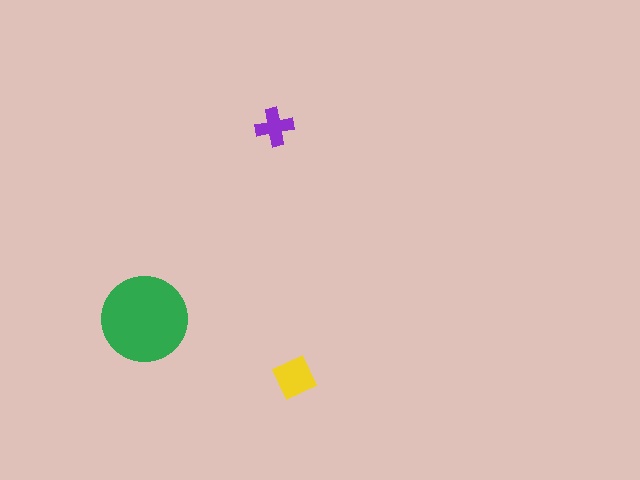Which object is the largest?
The green circle.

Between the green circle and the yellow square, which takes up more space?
The green circle.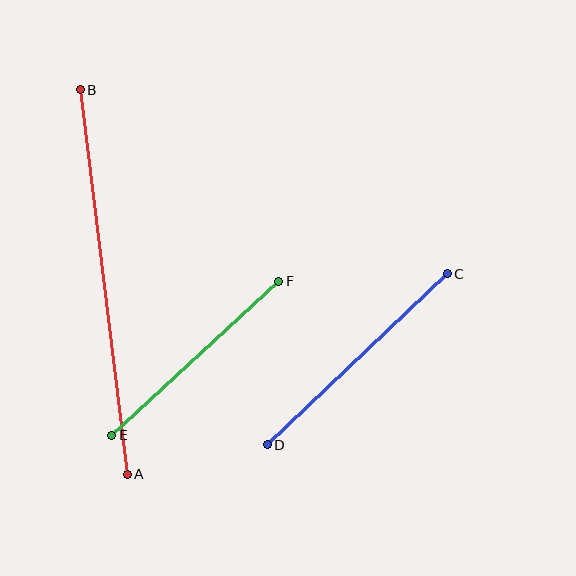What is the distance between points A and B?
The distance is approximately 387 pixels.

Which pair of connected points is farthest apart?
Points A and B are farthest apart.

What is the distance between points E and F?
The distance is approximately 227 pixels.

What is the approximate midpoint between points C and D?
The midpoint is at approximately (357, 359) pixels.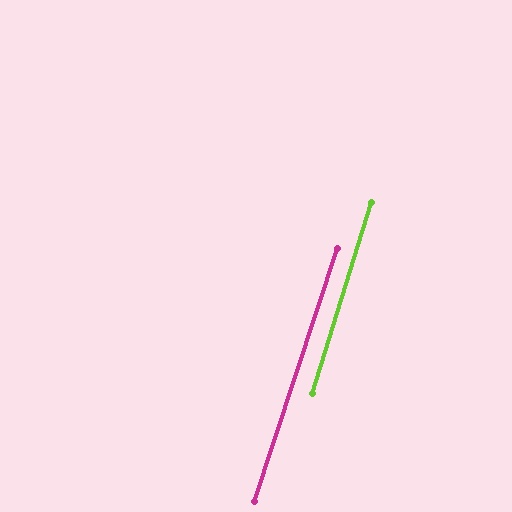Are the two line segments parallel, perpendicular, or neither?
Parallel — their directions differ by only 0.9°.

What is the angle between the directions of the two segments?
Approximately 1 degree.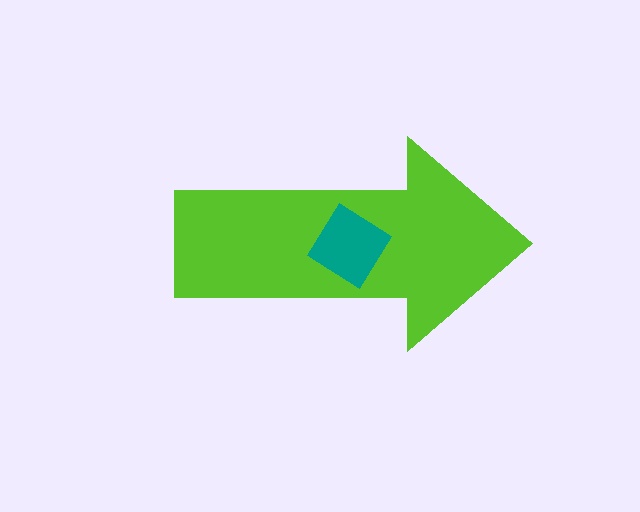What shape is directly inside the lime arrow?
The teal diamond.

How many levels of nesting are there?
2.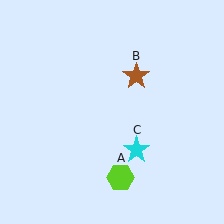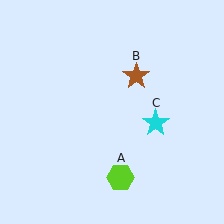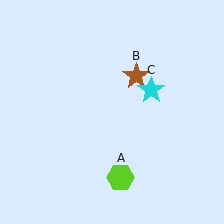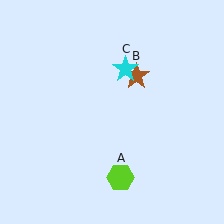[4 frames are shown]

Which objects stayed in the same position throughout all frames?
Lime hexagon (object A) and brown star (object B) remained stationary.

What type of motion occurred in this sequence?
The cyan star (object C) rotated counterclockwise around the center of the scene.